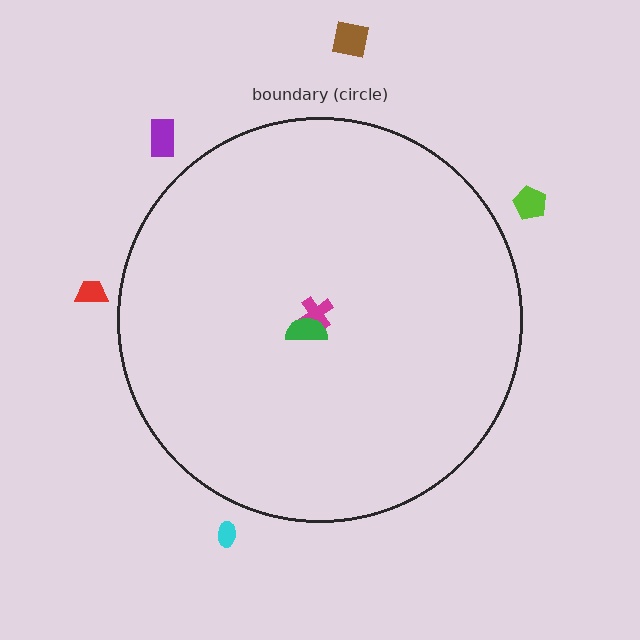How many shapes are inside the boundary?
2 inside, 5 outside.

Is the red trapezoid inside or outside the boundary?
Outside.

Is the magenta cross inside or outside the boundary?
Inside.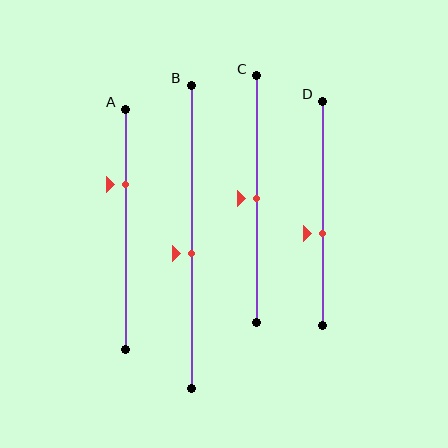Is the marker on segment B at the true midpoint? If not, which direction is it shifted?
No, the marker on segment B is shifted downward by about 6% of the segment length.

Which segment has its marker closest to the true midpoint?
Segment C has its marker closest to the true midpoint.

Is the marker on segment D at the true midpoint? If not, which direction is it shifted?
No, the marker on segment D is shifted downward by about 9% of the segment length.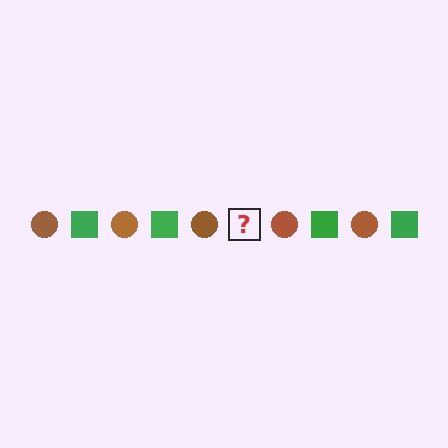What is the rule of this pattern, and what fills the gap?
The rule is that the pattern alternates between brown circle and green square. The gap should be filled with a green square.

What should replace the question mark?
The question mark should be replaced with a green square.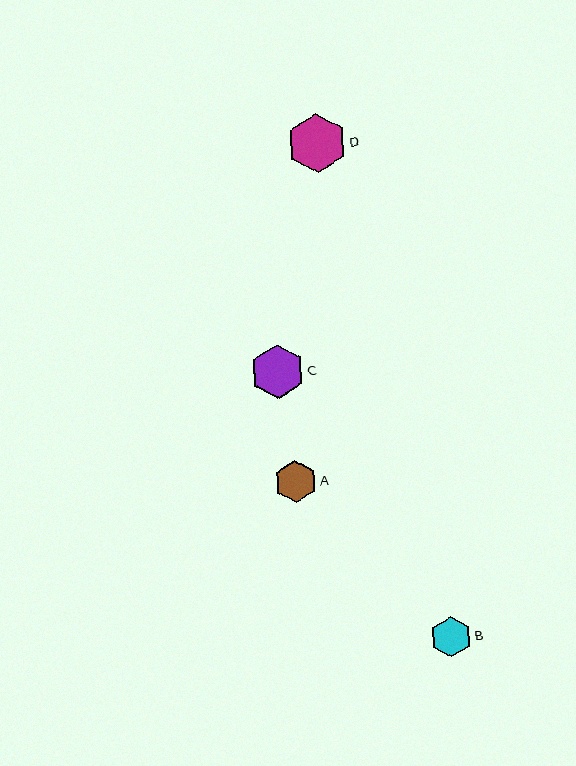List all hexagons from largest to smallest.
From largest to smallest: D, C, A, B.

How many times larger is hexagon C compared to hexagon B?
Hexagon C is approximately 1.3 times the size of hexagon B.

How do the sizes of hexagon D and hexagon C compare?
Hexagon D and hexagon C are approximately the same size.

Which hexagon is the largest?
Hexagon D is the largest with a size of approximately 60 pixels.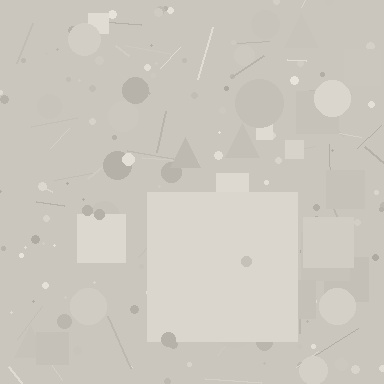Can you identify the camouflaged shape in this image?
The camouflaged shape is a square.